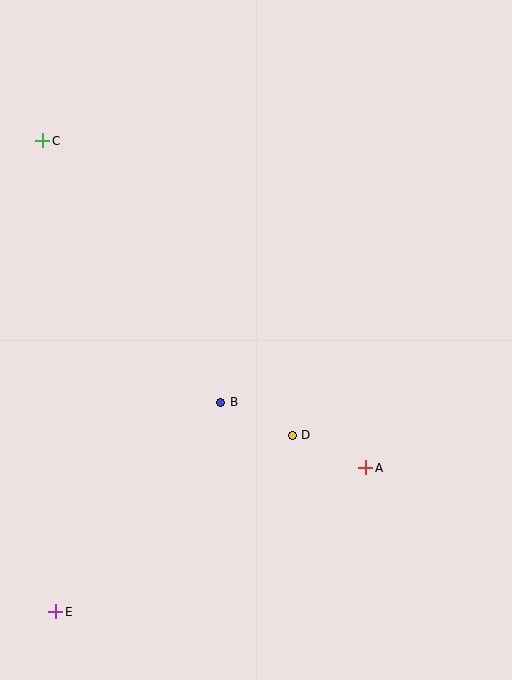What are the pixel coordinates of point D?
Point D is at (292, 435).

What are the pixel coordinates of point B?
Point B is at (221, 402).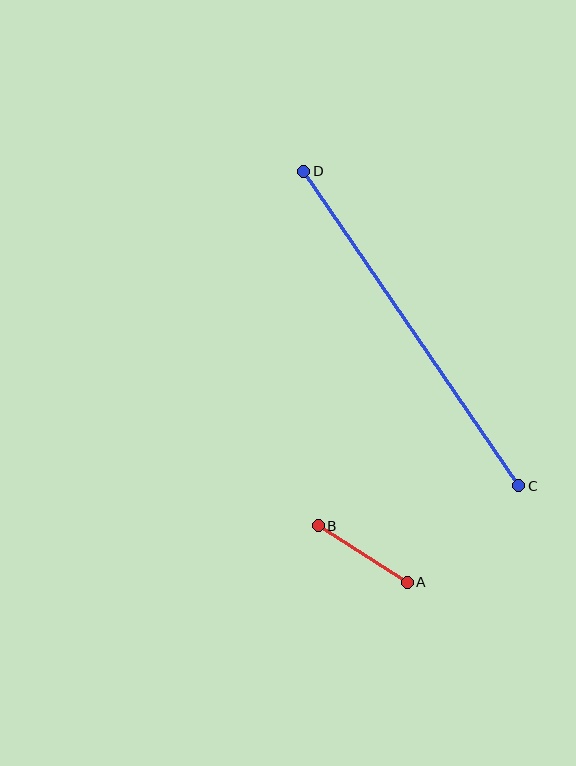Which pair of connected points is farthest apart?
Points C and D are farthest apart.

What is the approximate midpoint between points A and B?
The midpoint is at approximately (363, 554) pixels.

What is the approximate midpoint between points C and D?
The midpoint is at approximately (411, 329) pixels.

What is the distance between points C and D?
The distance is approximately 381 pixels.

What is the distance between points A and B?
The distance is approximately 105 pixels.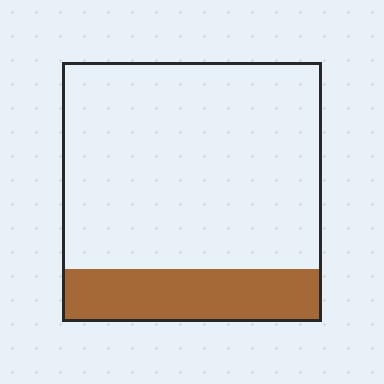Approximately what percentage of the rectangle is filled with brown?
Approximately 20%.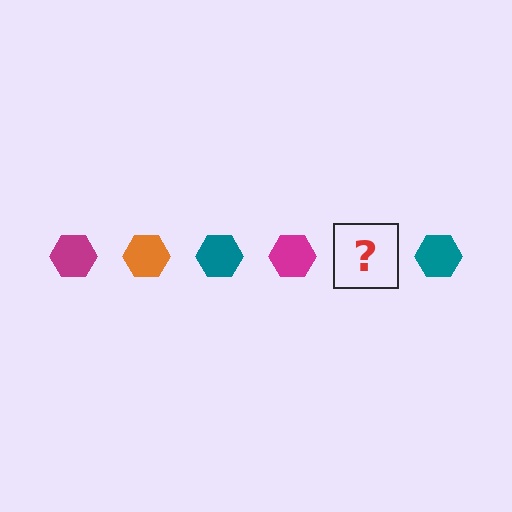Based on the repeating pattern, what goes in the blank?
The blank should be an orange hexagon.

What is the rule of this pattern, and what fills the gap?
The rule is that the pattern cycles through magenta, orange, teal hexagons. The gap should be filled with an orange hexagon.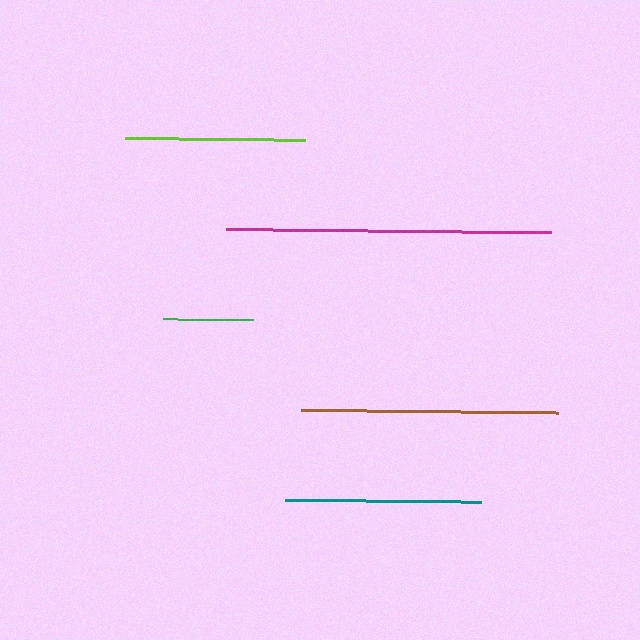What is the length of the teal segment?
The teal segment is approximately 196 pixels long.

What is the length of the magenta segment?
The magenta segment is approximately 324 pixels long.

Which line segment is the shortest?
The green line is the shortest at approximately 89 pixels.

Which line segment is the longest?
The magenta line is the longest at approximately 324 pixels.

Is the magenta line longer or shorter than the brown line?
The magenta line is longer than the brown line.